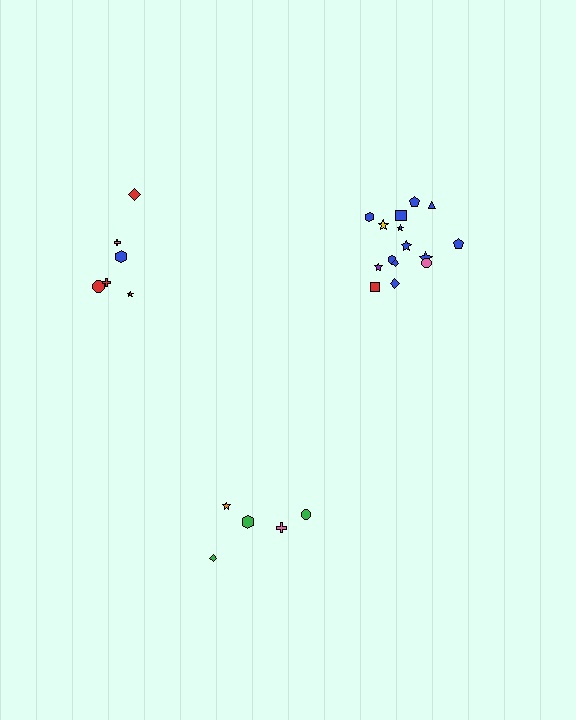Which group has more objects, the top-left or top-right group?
The top-right group.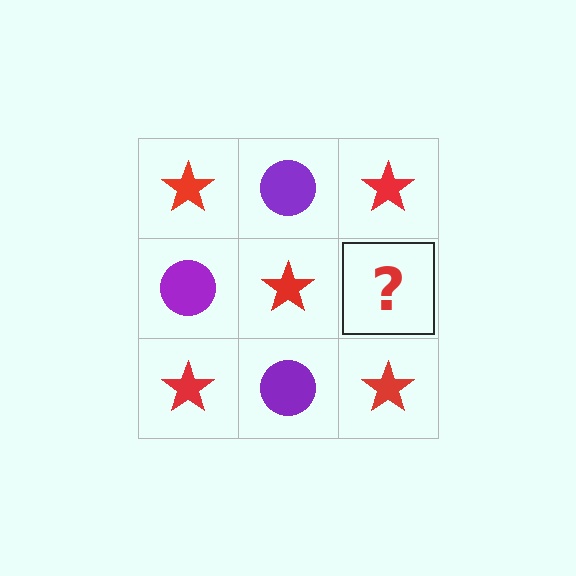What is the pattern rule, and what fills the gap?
The rule is that it alternates red star and purple circle in a checkerboard pattern. The gap should be filled with a purple circle.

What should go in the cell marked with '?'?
The missing cell should contain a purple circle.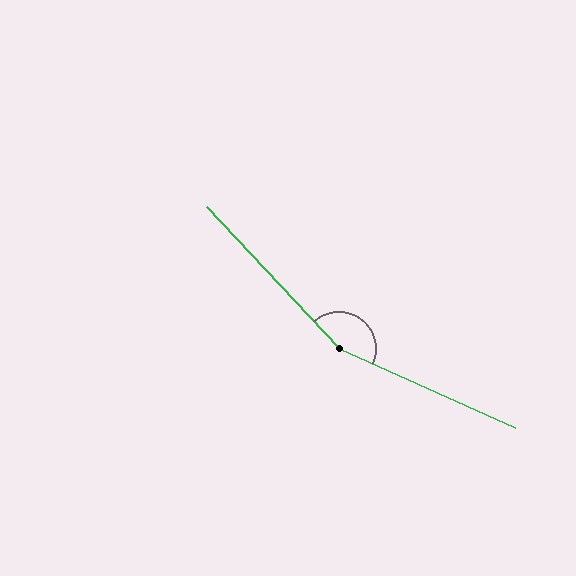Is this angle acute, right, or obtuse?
It is obtuse.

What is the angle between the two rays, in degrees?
Approximately 157 degrees.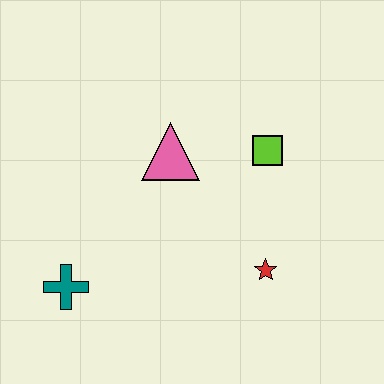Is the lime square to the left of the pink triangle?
No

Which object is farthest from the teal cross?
The lime square is farthest from the teal cross.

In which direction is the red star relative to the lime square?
The red star is below the lime square.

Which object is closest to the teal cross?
The pink triangle is closest to the teal cross.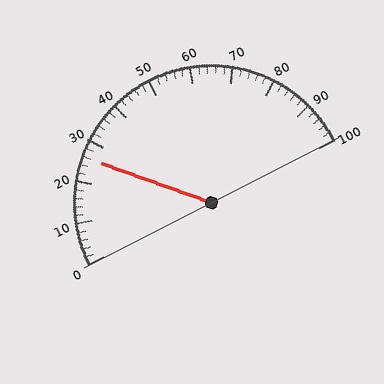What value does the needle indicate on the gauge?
The needle indicates approximately 26.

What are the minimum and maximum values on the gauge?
The gauge ranges from 0 to 100.